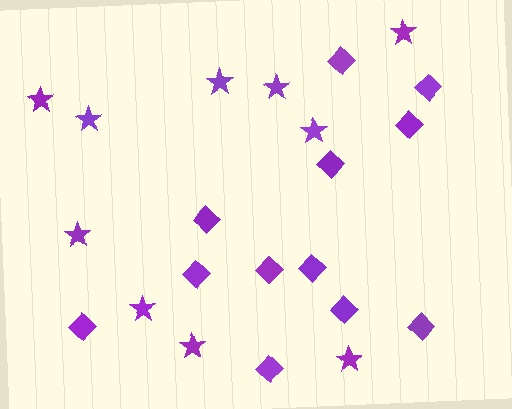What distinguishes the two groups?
There are 2 groups: one group of diamonds (12) and one group of stars (10).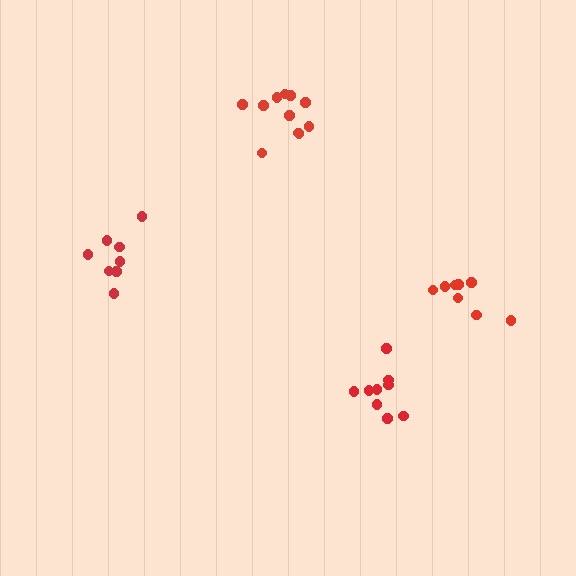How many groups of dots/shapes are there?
There are 4 groups.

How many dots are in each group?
Group 1: 9 dots, Group 2: 8 dots, Group 3: 11 dots, Group 4: 8 dots (36 total).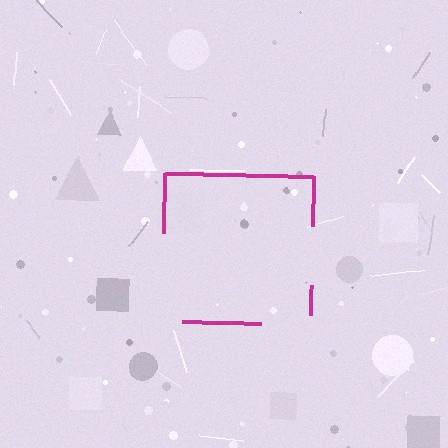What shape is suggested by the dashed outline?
The dashed outline suggests a square.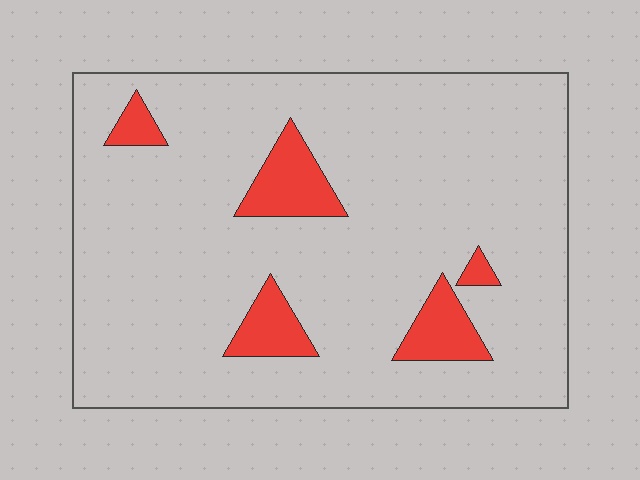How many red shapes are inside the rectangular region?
5.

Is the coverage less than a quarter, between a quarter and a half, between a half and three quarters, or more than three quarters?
Less than a quarter.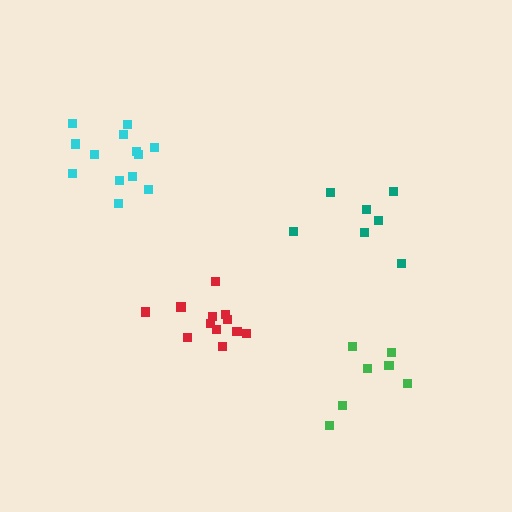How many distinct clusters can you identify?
There are 4 distinct clusters.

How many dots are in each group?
Group 1: 7 dots, Group 2: 12 dots, Group 3: 7 dots, Group 4: 13 dots (39 total).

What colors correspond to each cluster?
The clusters are colored: teal, red, green, cyan.